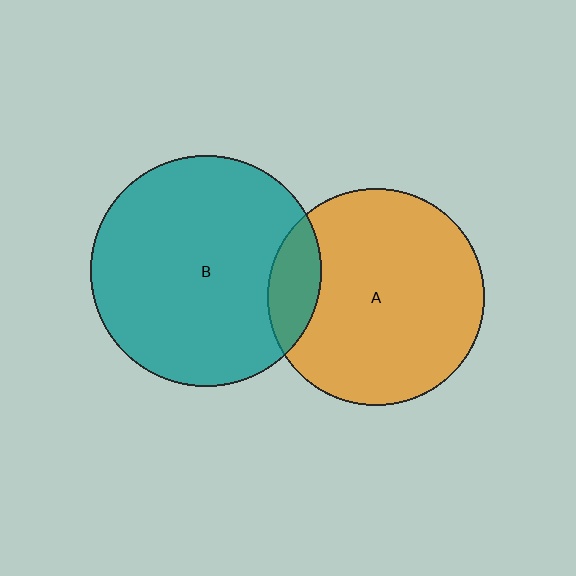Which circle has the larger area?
Circle B (teal).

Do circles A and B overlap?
Yes.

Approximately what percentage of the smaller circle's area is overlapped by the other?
Approximately 15%.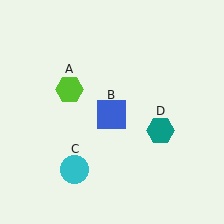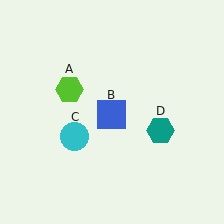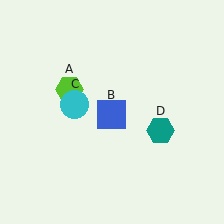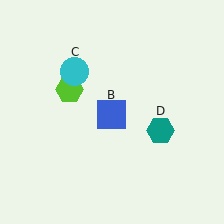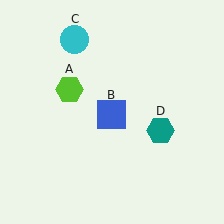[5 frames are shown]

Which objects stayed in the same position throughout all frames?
Lime hexagon (object A) and blue square (object B) and teal hexagon (object D) remained stationary.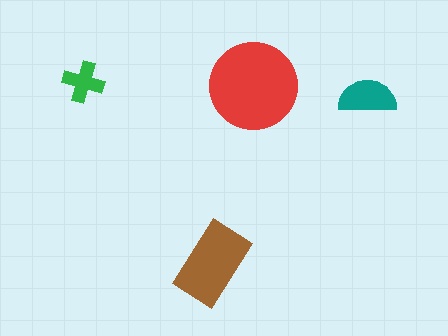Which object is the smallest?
The green cross.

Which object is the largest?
The red circle.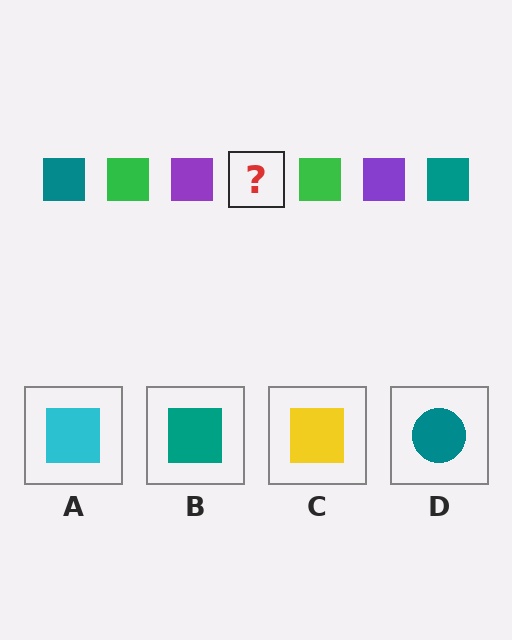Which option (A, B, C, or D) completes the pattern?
B.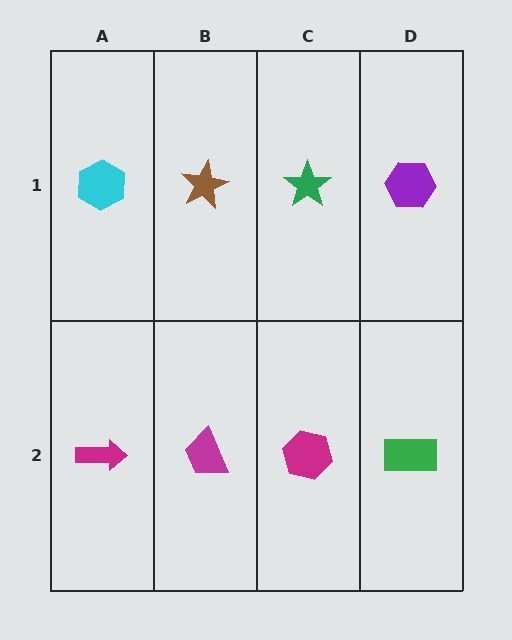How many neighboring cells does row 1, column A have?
2.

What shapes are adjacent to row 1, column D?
A green rectangle (row 2, column D), a green star (row 1, column C).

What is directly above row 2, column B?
A brown star.